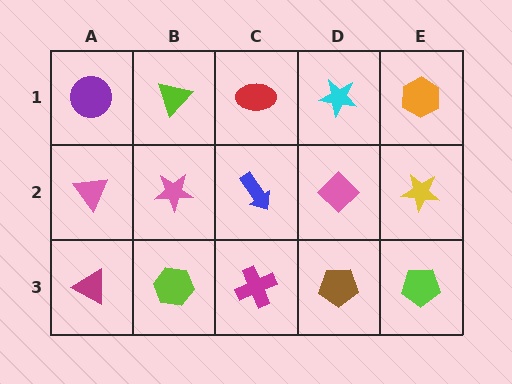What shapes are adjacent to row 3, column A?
A pink triangle (row 2, column A), a lime hexagon (row 3, column B).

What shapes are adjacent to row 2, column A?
A purple circle (row 1, column A), a magenta triangle (row 3, column A), a pink star (row 2, column B).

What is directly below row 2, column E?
A lime pentagon.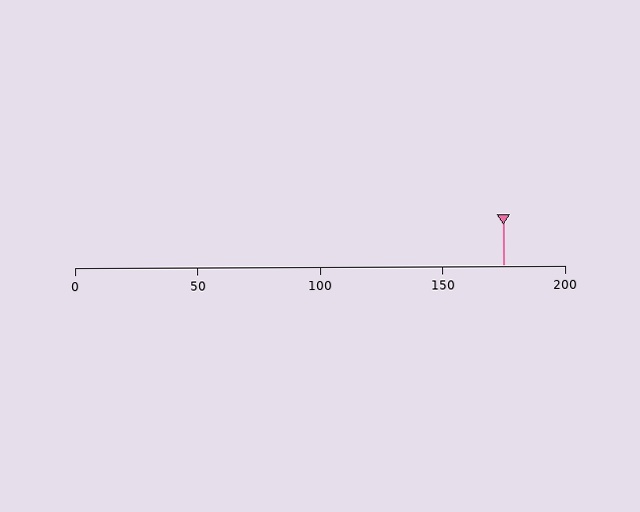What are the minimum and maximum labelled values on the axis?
The axis runs from 0 to 200.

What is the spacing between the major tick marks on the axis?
The major ticks are spaced 50 apart.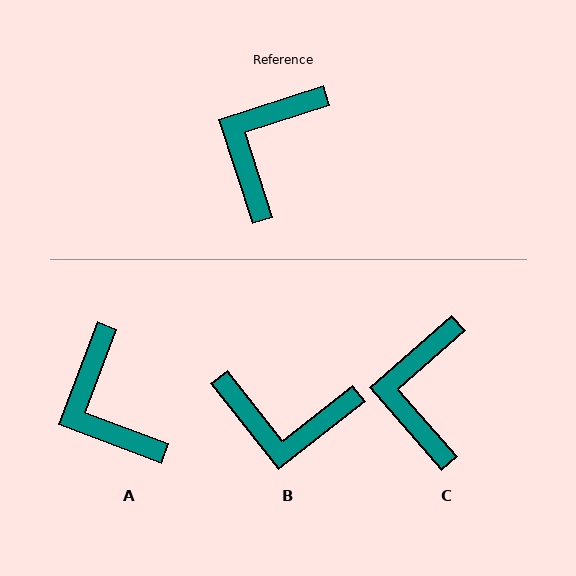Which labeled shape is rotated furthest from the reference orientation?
B, about 110 degrees away.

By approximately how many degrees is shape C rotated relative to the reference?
Approximately 23 degrees counter-clockwise.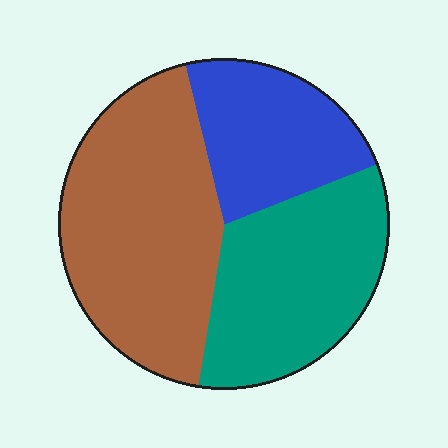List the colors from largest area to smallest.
From largest to smallest: brown, teal, blue.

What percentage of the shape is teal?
Teal covers 33% of the shape.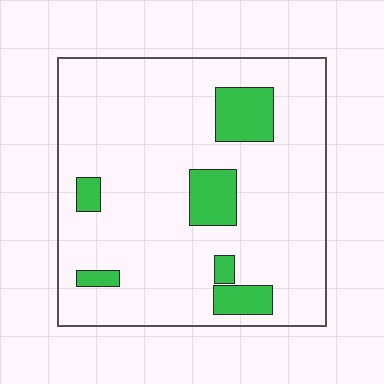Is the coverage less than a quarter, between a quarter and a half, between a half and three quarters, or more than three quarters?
Less than a quarter.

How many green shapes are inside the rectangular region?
6.